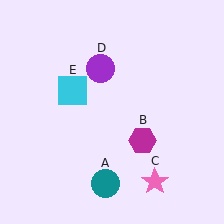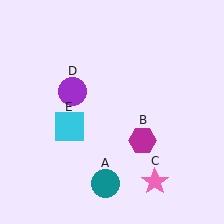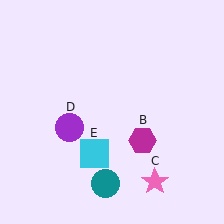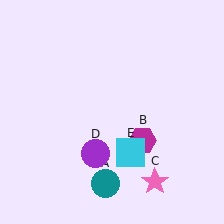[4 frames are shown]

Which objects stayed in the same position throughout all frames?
Teal circle (object A) and magenta hexagon (object B) and pink star (object C) remained stationary.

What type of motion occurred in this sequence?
The purple circle (object D), cyan square (object E) rotated counterclockwise around the center of the scene.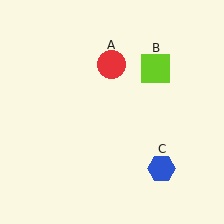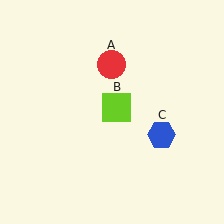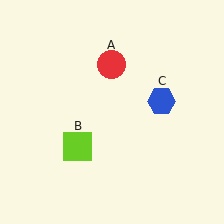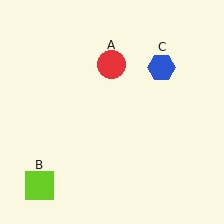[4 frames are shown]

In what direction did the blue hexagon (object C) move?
The blue hexagon (object C) moved up.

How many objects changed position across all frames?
2 objects changed position: lime square (object B), blue hexagon (object C).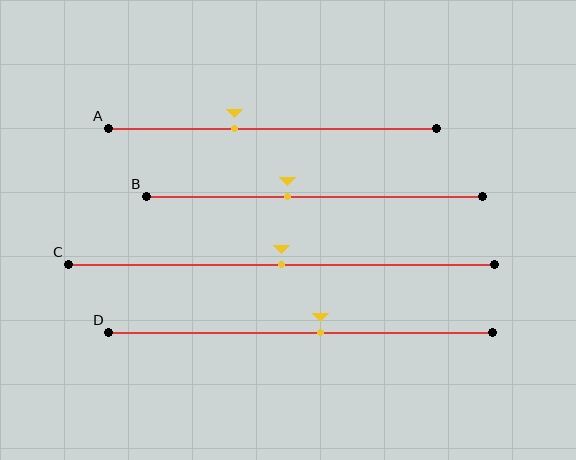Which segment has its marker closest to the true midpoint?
Segment C has its marker closest to the true midpoint.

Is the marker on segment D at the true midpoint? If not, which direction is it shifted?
No, the marker on segment D is shifted to the right by about 5% of the segment length.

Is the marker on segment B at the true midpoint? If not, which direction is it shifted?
No, the marker on segment B is shifted to the left by about 8% of the segment length.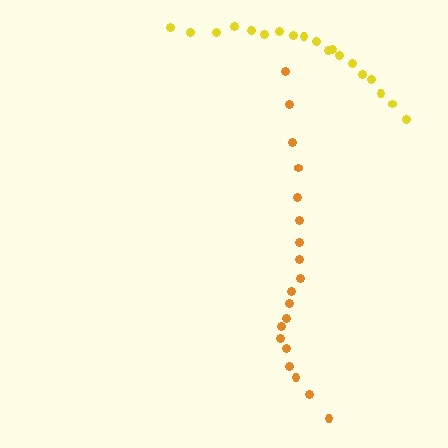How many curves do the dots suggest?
There are 2 distinct paths.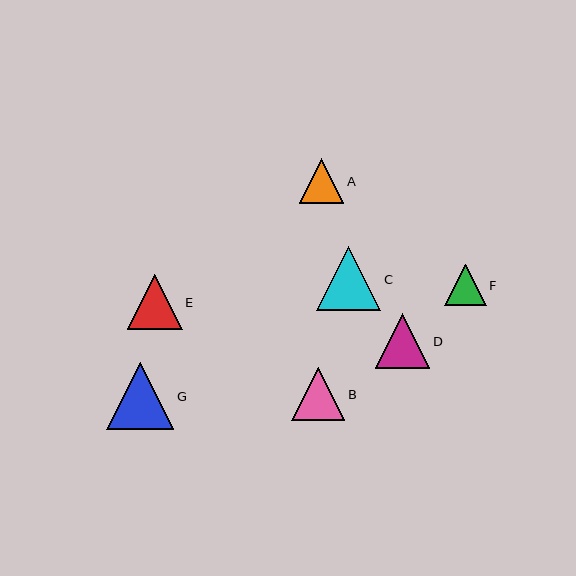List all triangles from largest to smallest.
From largest to smallest: G, C, D, E, B, A, F.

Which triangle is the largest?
Triangle G is the largest with a size of approximately 67 pixels.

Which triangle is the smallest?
Triangle F is the smallest with a size of approximately 42 pixels.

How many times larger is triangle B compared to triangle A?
Triangle B is approximately 1.2 times the size of triangle A.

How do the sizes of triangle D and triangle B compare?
Triangle D and triangle B are approximately the same size.